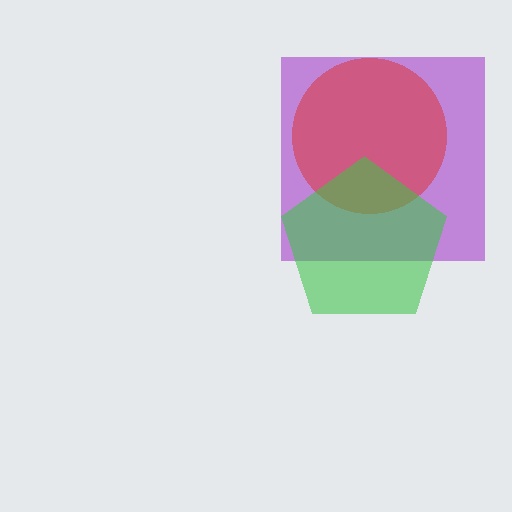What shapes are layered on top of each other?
The layered shapes are: a purple square, a red circle, a green pentagon.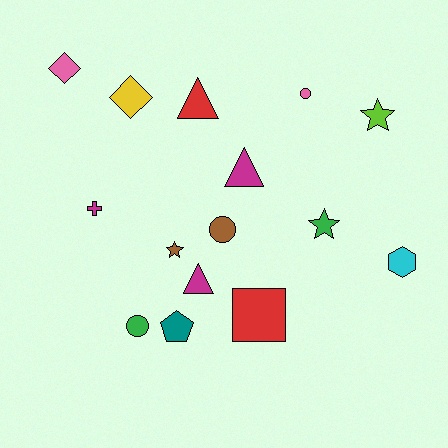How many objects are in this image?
There are 15 objects.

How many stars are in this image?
There are 3 stars.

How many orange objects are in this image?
There are no orange objects.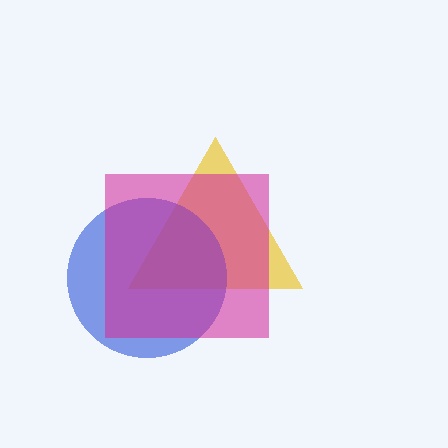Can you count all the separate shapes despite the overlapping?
Yes, there are 3 separate shapes.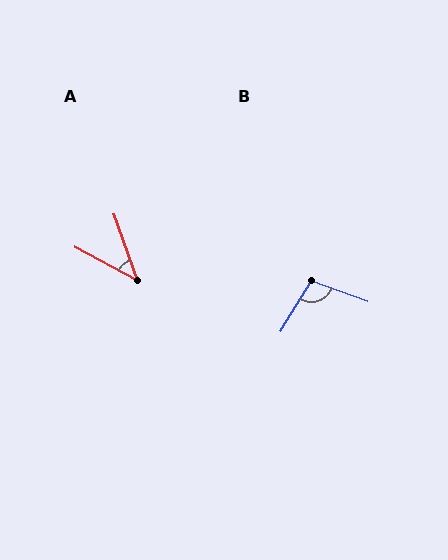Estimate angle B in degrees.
Approximately 101 degrees.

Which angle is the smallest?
A, at approximately 42 degrees.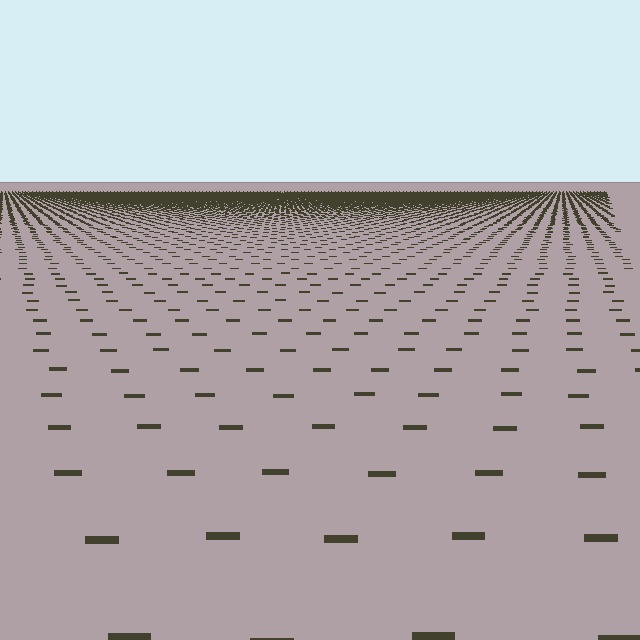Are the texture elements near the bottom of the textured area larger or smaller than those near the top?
Larger. Near the bottom, elements are closer to the viewer and appear at a bigger on-screen size.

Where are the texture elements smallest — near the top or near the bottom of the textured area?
Near the top.